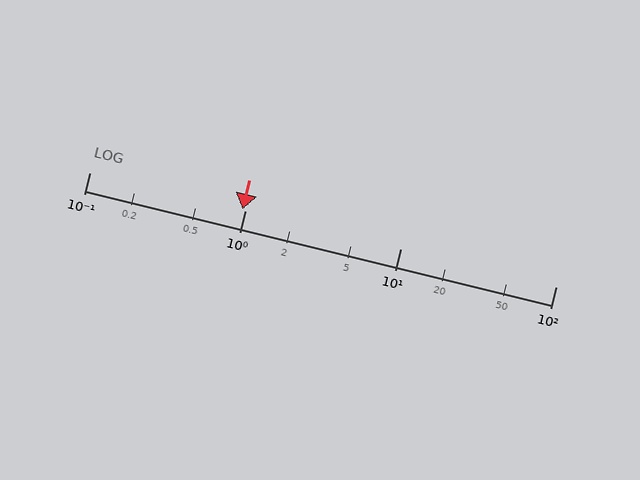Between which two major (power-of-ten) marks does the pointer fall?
The pointer is between 0.1 and 1.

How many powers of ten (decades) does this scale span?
The scale spans 3 decades, from 0.1 to 100.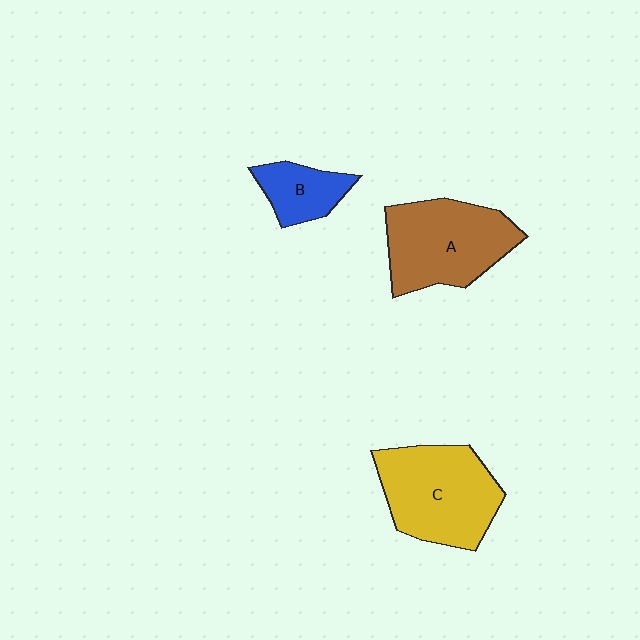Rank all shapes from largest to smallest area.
From largest to smallest: C (yellow), A (brown), B (blue).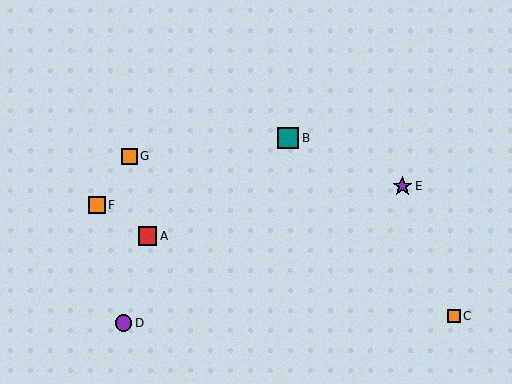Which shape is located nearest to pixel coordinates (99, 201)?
The orange square (labeled F) at (97, 205) is nearest to that location.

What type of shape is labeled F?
Shape F is an orange square.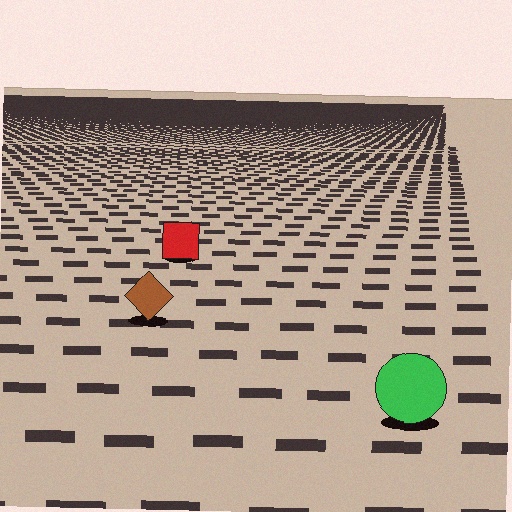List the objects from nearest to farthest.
From nearest to farthest: the green circle, the brown diamond, the red square.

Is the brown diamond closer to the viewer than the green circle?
No. The green circle is closer — you can tell from the texture gradient: the ground texture is coarser near it.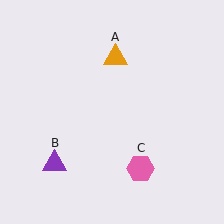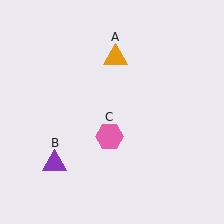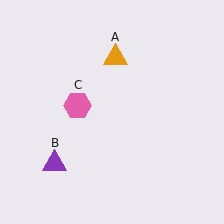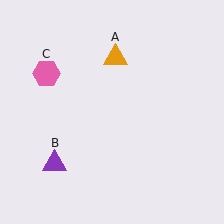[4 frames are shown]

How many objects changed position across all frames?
1 object changed position: pink hexagon (object C).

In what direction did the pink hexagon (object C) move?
The pink hexagon (object C) moved up and to the left.